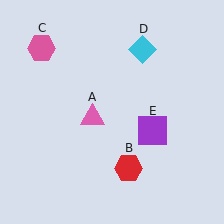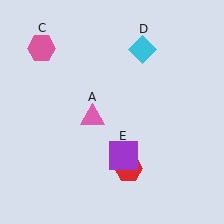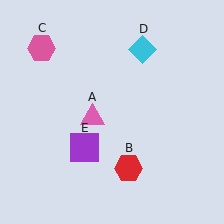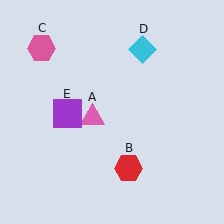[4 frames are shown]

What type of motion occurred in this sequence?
The purple square (object E) rotated clockwise around the center of the scene.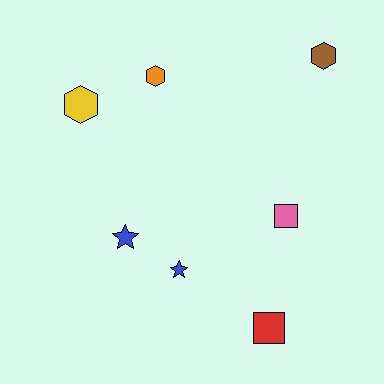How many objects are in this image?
There are 7 objects.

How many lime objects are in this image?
There are no lime objects.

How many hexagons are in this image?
There are 3 hexagons.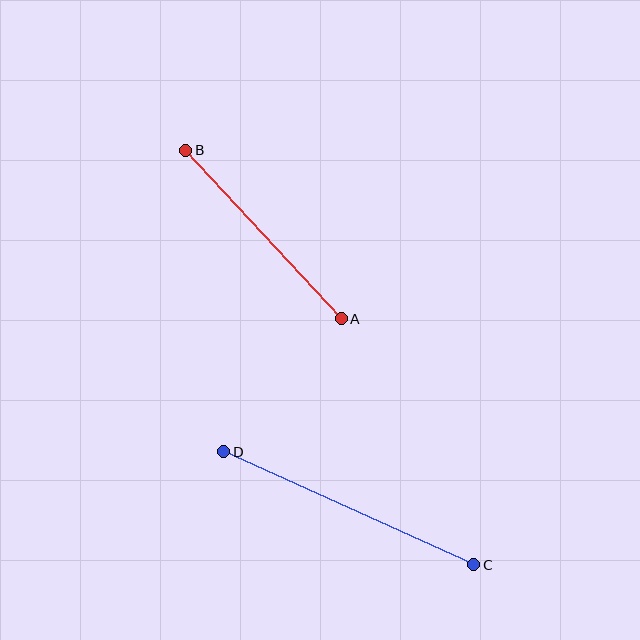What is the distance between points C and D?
The distance is approximately 274 pixels.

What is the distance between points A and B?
The distance is approximately 229 pixels.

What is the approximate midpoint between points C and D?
The midpoint is at approximately (349, 508) pixels.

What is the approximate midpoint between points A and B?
The midpoint is at approximately (264, 235) pixels.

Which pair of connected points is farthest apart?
Points C and D are farthest apart.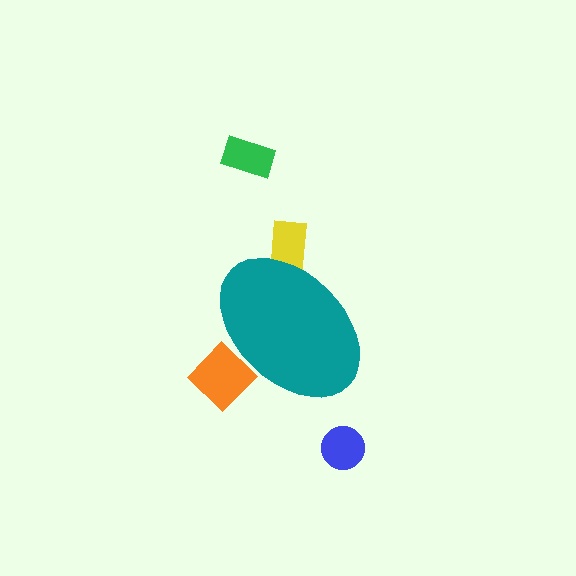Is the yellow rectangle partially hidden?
Yes, the yellow rectangle is partially hidden behind the teal ellipse.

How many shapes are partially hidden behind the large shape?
2 shapes are partially hidden.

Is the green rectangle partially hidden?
No, the green rectangle is fully visible.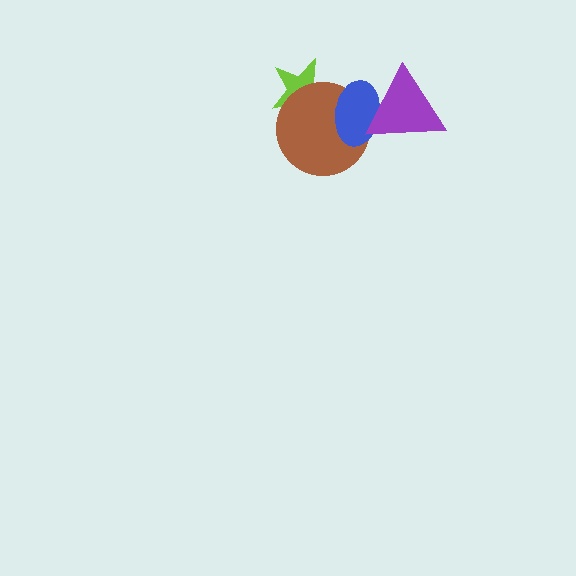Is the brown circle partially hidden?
Yes, it is partially covered by another shape.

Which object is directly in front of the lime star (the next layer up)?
The brown circle is directly in front of the lime star.